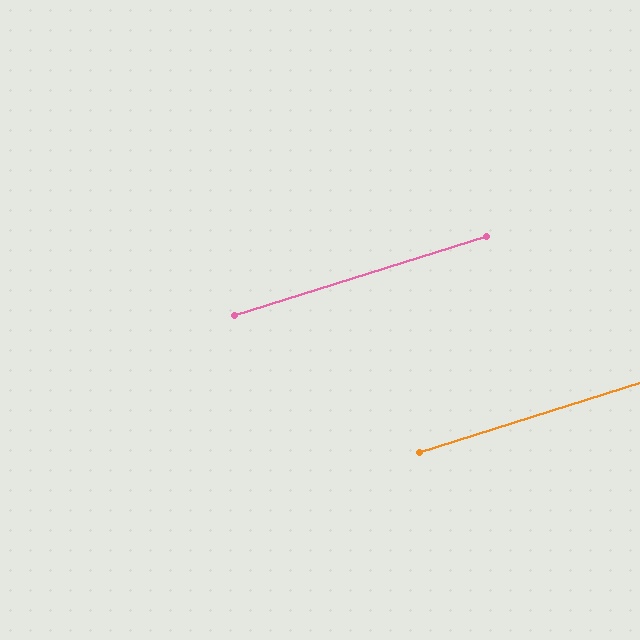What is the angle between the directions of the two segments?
Approximately 0 degrees.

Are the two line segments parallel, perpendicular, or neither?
Parallel — their directions differ by only 0.1°.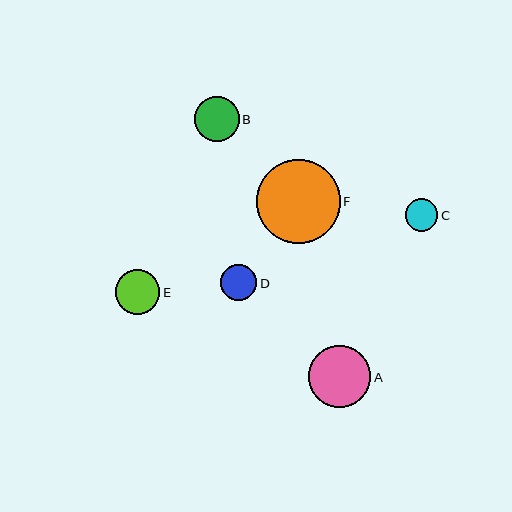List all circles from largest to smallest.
From largest to smallest: F, A, B, E, D, C.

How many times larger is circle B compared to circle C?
Circle B is approximately 1.4 times the size of circle C.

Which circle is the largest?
Circle F is the largest with a size of approximately 84 pixels.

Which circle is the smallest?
Circle C is the smallest with a size of approximately 33 pixels.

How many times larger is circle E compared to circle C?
Circle E is approximately 1.4 times the size of circle C.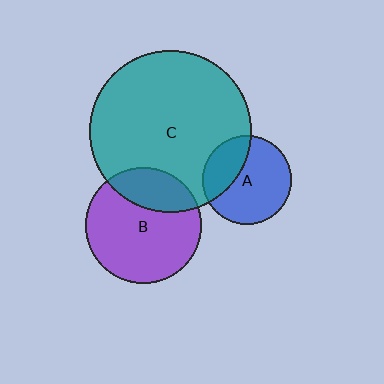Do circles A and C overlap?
Yes.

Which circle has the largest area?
Circle C (teal).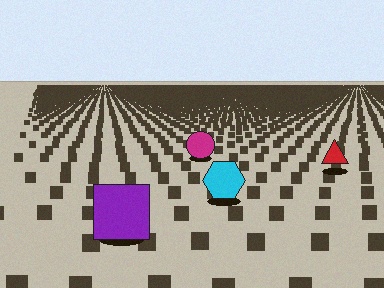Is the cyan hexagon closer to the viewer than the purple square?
No. The purple square is closer — you can tell from the texture gradient: the ground texture is coarser near it.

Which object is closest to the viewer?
The purple square is closest. The texture marks near it are larger and more spread out.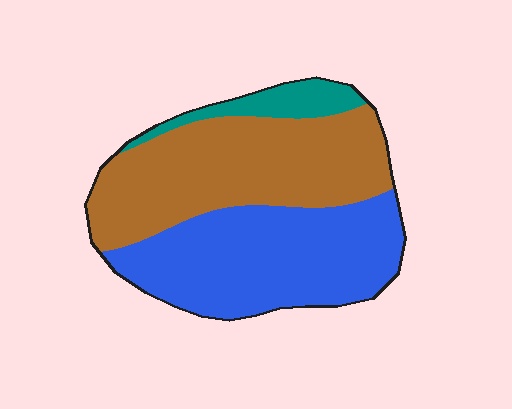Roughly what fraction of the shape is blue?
Blue covers 45% of the shape.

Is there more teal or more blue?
Blue.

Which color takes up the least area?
Teal, at roughly 10%.